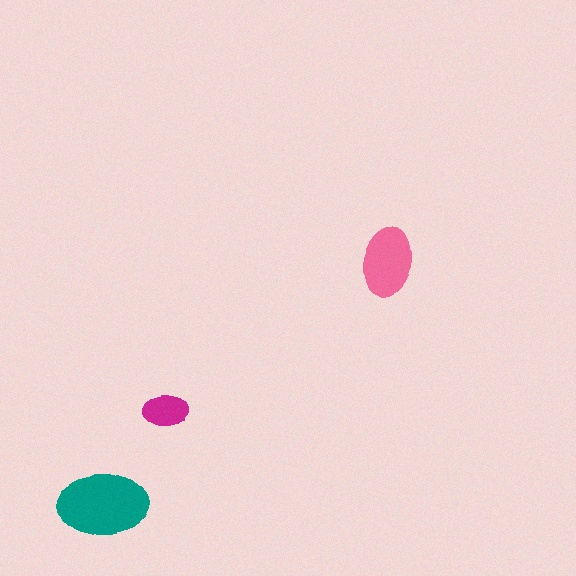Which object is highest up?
The pink ellipse is topmost.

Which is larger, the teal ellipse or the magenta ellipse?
The teal one.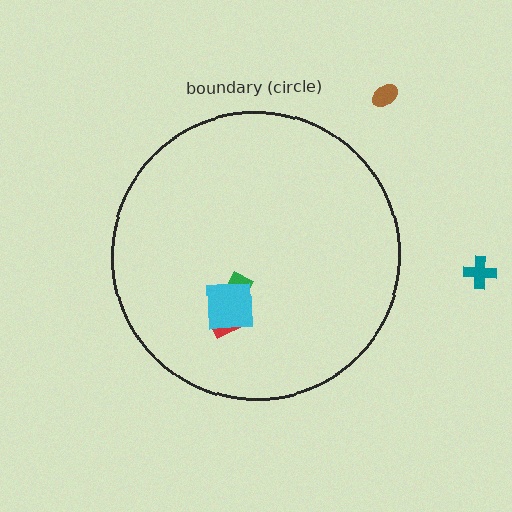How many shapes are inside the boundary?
3 inside, 2 outside.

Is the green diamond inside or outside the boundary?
Inside.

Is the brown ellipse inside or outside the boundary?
Outside.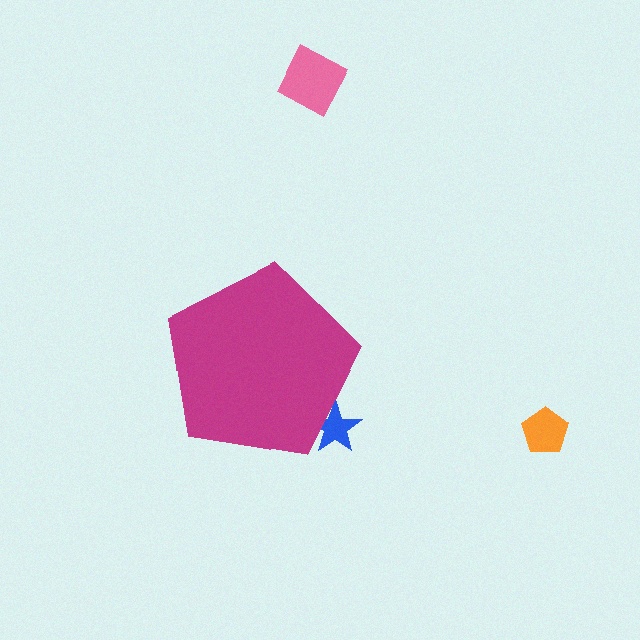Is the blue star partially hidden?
Yes, the blue star is partially hidden behind the magenta pentagon.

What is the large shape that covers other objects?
A magenta pentagon.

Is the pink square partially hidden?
No, the pink square is fully visible.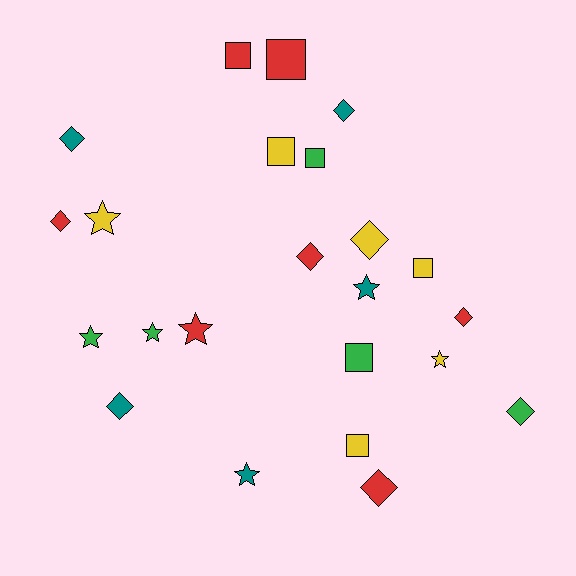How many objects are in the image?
There are 23 objects.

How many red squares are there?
There are 2 red squares.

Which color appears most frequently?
Red, with 7 objects.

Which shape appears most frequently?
Diamond, with 9 objects.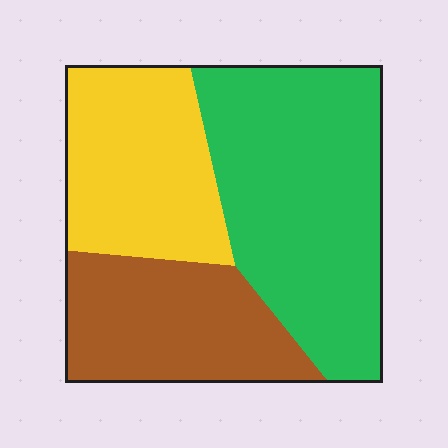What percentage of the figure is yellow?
Yellow covers 28% of the figure.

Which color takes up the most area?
Green, at roughly 45%.